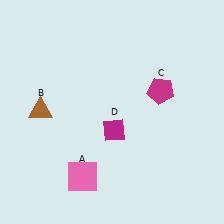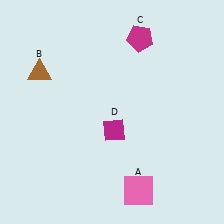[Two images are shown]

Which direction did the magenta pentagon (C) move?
The magenta pentagon (C) moved up.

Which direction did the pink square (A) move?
The pink square (A) moved right.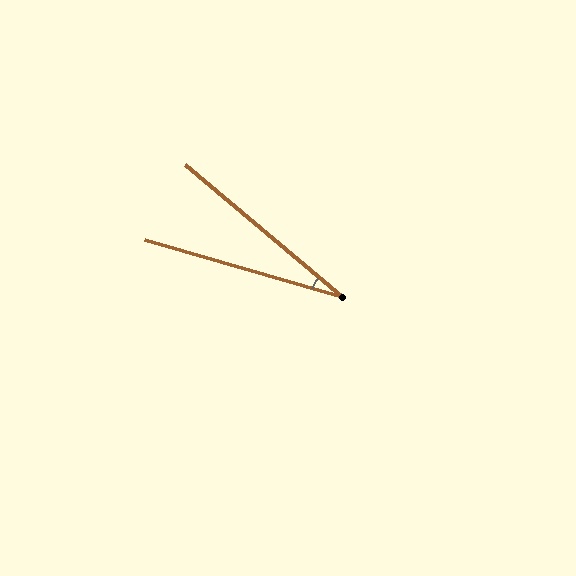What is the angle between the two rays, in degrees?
Approximately 24 degrees.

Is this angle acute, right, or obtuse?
It is acute.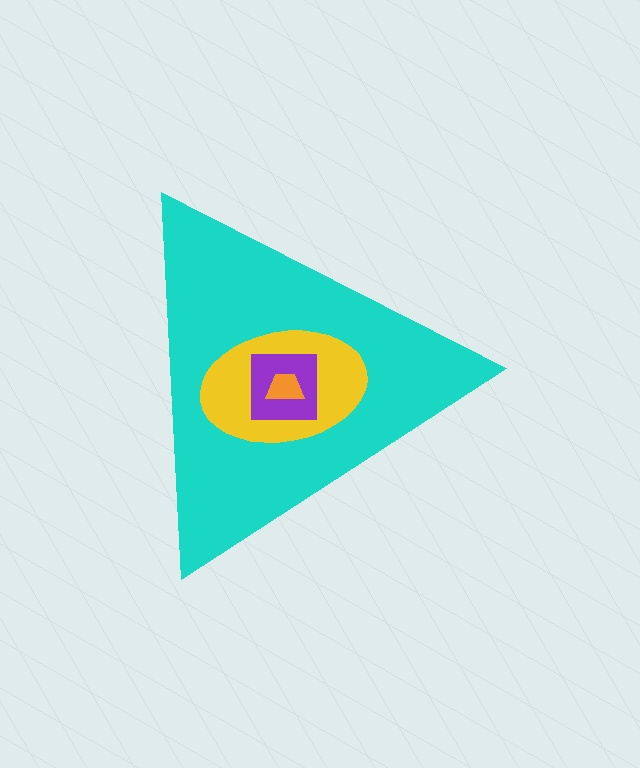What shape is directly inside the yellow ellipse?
The purple square.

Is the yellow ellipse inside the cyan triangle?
Yes.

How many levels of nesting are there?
4.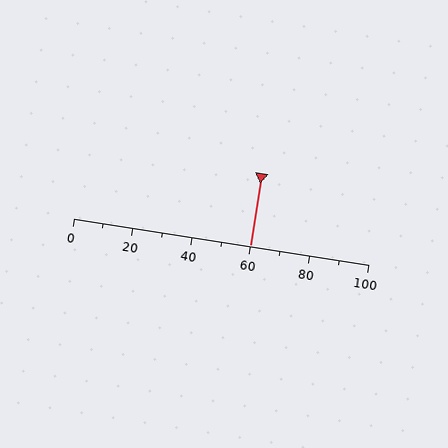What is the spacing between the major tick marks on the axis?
The major ticks are spaced 20 apart.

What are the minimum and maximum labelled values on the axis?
The axis runs from 0 to 100.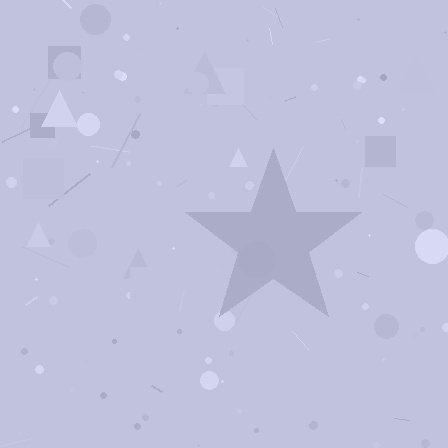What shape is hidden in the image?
A star is hidden in the image.